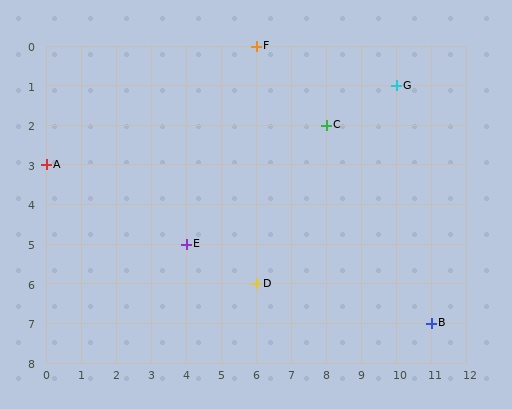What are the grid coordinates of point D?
Point D is at grid coordinates (6, 6).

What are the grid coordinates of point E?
Point E is at grid coordinates (4, 5).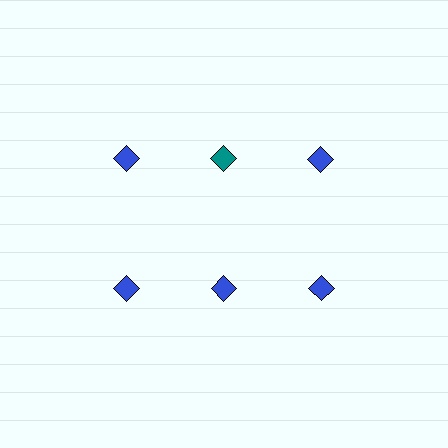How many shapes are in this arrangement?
There are 6 shapes arranged in a grid pattern.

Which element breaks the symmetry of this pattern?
The teal diamond in the top row, second from left column breaks the symmetry. All other shapes are blue diamonds.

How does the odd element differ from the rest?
It has a different color: teal instead of blue.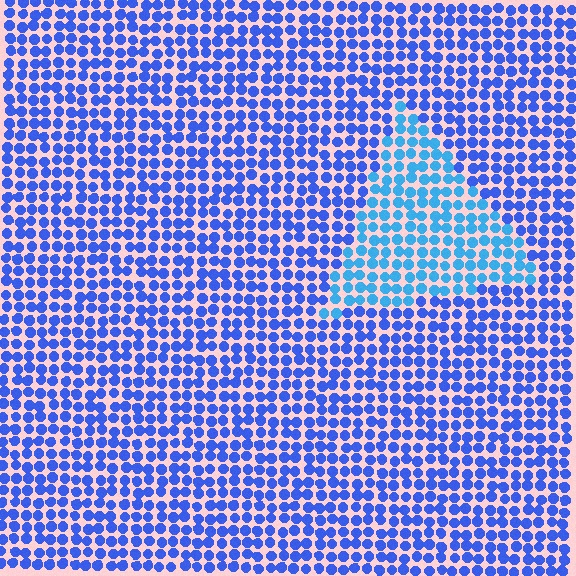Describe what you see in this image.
The image is filled with small blue elements in a uniform arrangement. A triangle-shaped region is visible where the elements are tinted to a slightly different hue, forming a subtle color boundary.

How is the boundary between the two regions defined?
The boundary is defined purely by a slight shift in hue (about 28 degrees). Spacing, size, and orientation are identical on both sides.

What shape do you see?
I see a triangle.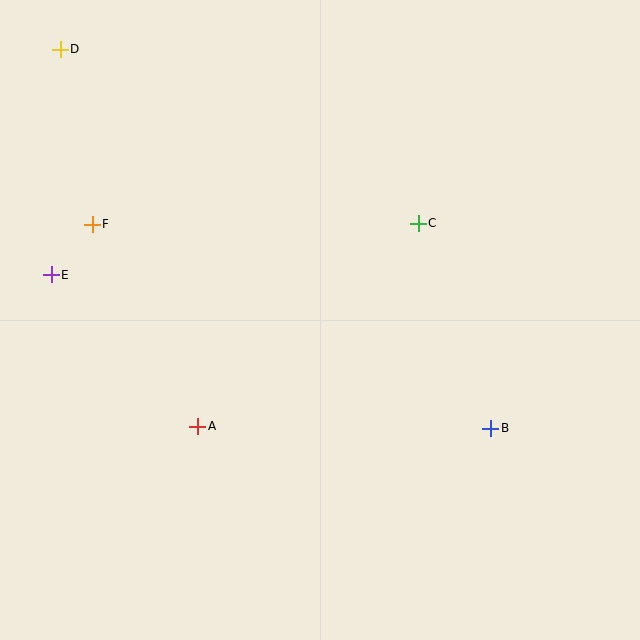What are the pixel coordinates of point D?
Point D is at (60, 49).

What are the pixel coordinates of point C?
Point C is at (418, 223).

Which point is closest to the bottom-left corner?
Point A is closest to the bottom-left corner.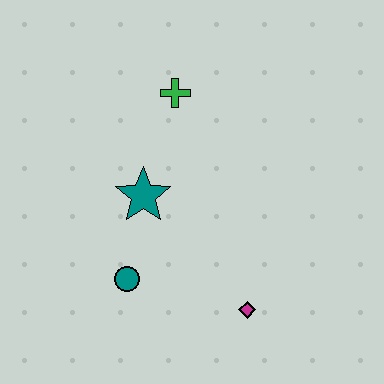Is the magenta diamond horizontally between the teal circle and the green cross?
No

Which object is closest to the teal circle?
The teal star is closest to the teal circle.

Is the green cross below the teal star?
No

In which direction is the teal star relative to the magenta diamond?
The teal star is above the magenta diamond.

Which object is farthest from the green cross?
The magenta diamond is farthest from the green cross.